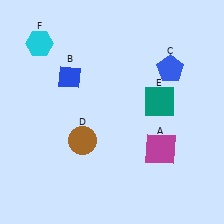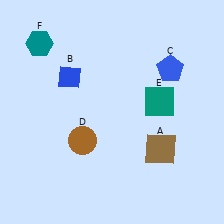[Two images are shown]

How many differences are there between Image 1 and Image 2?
There are 2 differences between the two images.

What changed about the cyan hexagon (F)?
In Image 1, F is cyan. In Image 2, it changed to teal.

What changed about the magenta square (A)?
In Image 1, A is magenta. In Image 2, it changed to brown.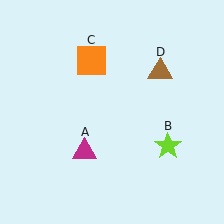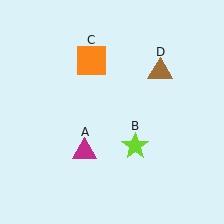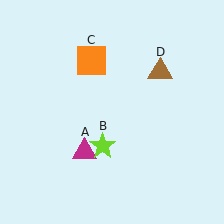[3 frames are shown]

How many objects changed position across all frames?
1 object changed position: lime star (object B).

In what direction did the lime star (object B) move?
The lime star (object B) moved left.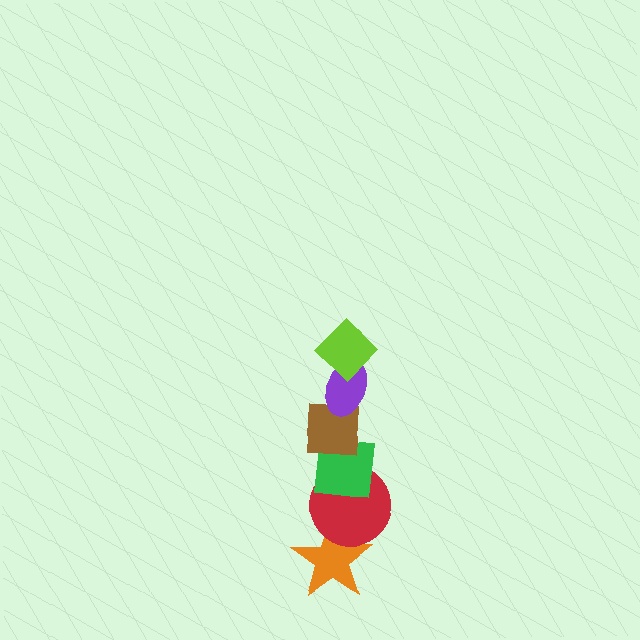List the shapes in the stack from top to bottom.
From top to bottom: the lime diamond, the purple ellipse, the brown square, the green square, the red circle, the orange star.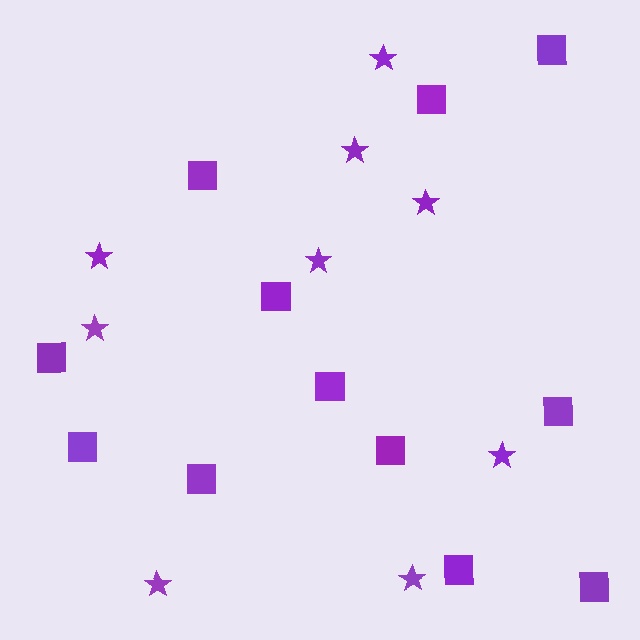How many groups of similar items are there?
There are 2 groups: one group of stars (9) and one group of squares (12).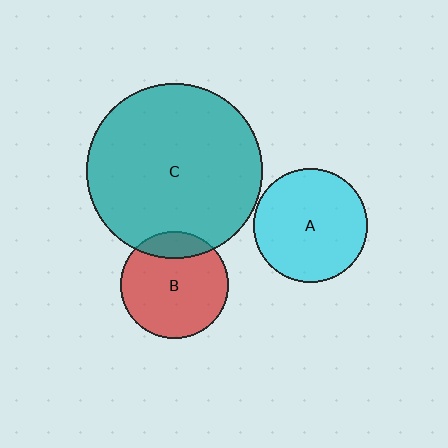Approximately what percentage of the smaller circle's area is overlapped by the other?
Approximately 15%.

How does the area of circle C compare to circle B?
Approximately 2.7 times.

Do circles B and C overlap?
Yes.